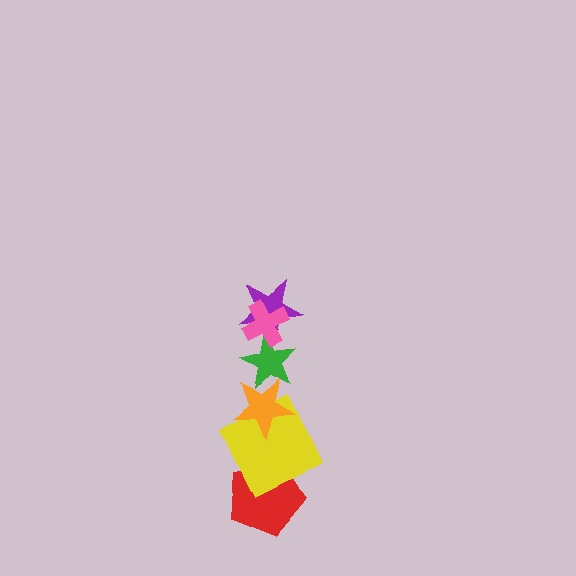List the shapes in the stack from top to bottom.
From top to bottom: the pink cross, the purple star, the green star, the orange star, the yellow square, the red pentagon.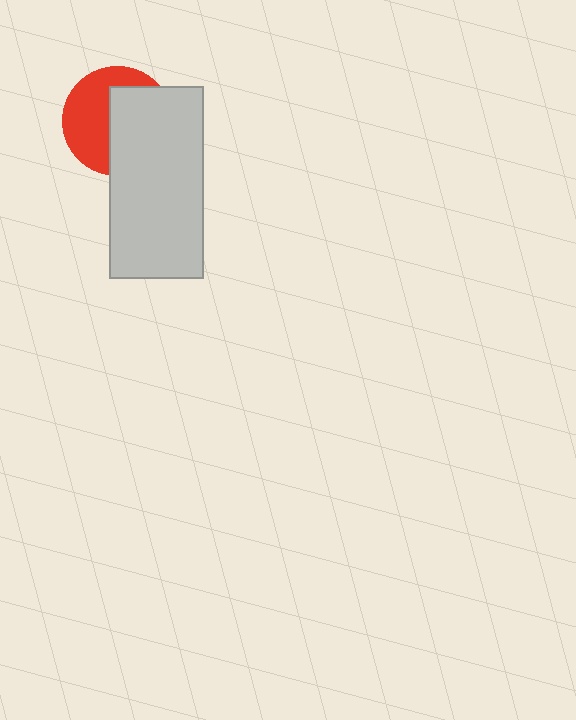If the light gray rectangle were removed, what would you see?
You would see the complete red circle.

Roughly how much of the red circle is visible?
About half of it is visible (roughly 49%).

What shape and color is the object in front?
The object in front is a light gray rectangle.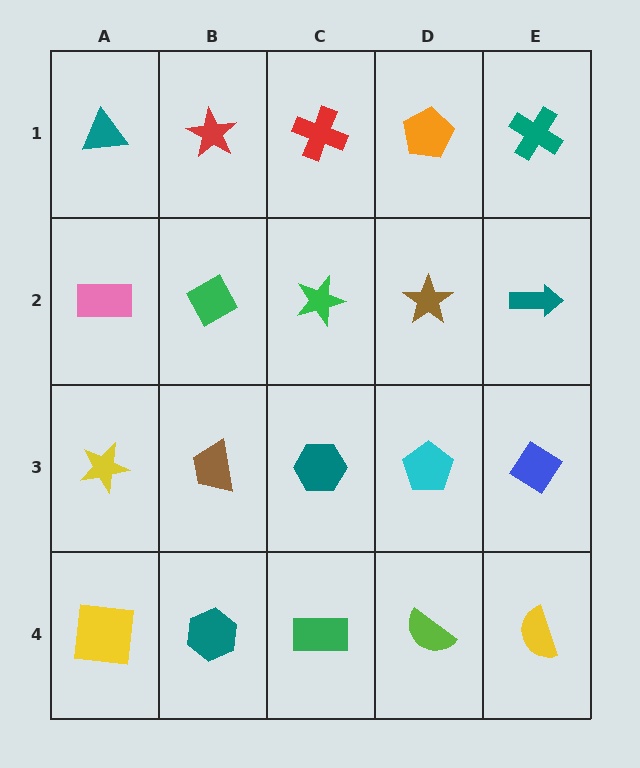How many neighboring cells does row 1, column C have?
3.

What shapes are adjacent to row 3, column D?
A brown star (row 2, column D), a lime semicircle (row 4, column D), a teal hexagon (row 3, column C), a blue diamond (row 3, column E).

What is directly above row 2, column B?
A red star.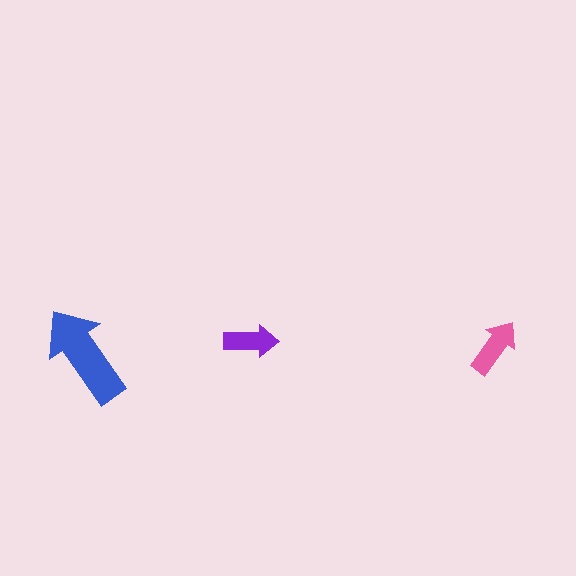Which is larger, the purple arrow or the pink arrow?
The pink one.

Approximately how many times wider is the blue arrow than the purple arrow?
About 2 times wider.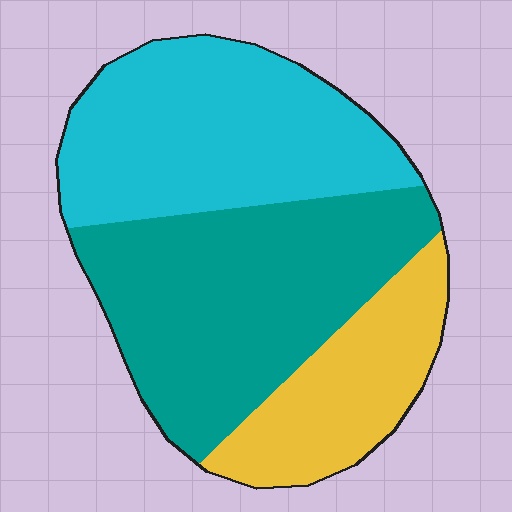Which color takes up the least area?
Yellow, at roughly 20%.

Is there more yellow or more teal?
Teal.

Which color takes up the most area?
Teal, at roughly 40%.